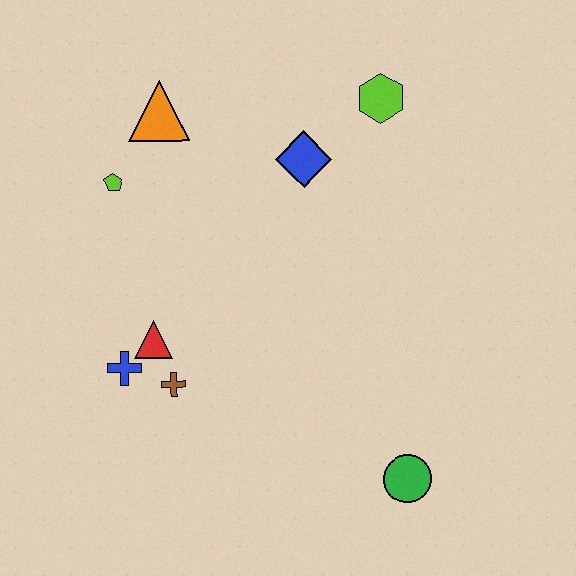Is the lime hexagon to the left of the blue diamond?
No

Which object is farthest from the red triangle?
The lime hexagon is farthest from the red triangle.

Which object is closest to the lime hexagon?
The blue diamond is closest to the lime hexagon.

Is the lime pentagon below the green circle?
No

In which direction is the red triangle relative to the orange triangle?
The red triangle is below the orange triangle.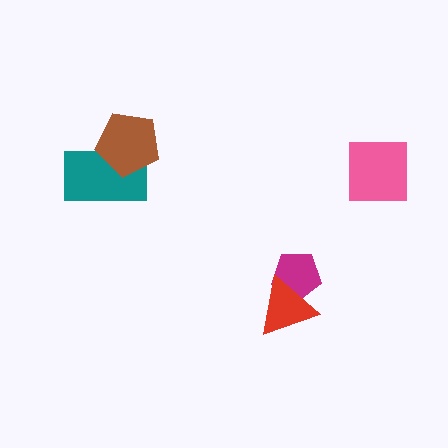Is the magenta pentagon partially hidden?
Yes, it is partially covered by another shape.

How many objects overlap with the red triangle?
1 object overlaps with the red triangle.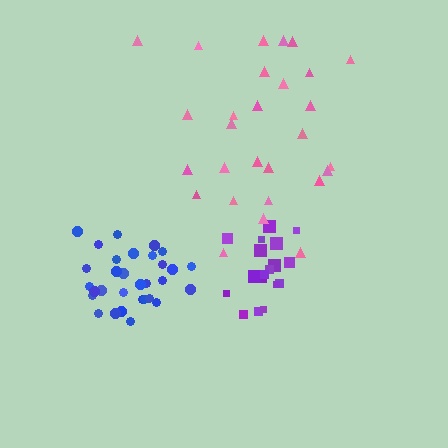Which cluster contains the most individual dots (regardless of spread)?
Blue (31).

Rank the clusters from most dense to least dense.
purple, blue, pink.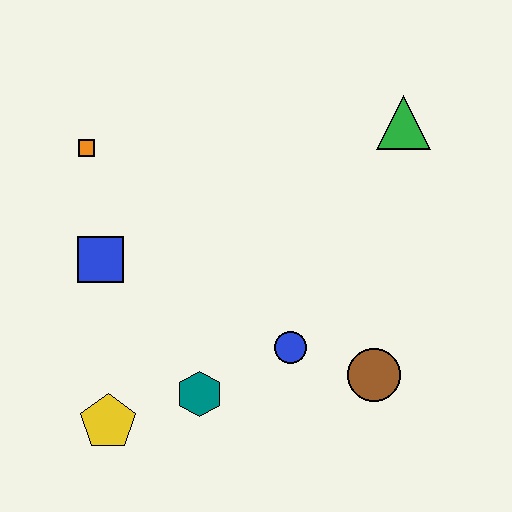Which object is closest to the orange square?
The blue square is closest to the orange square.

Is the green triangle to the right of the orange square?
Yes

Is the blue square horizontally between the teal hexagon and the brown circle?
No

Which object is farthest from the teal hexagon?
The green triangle is farthest from the teal hexagon.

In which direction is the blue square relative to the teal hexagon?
The blue square is above the teal hexagon.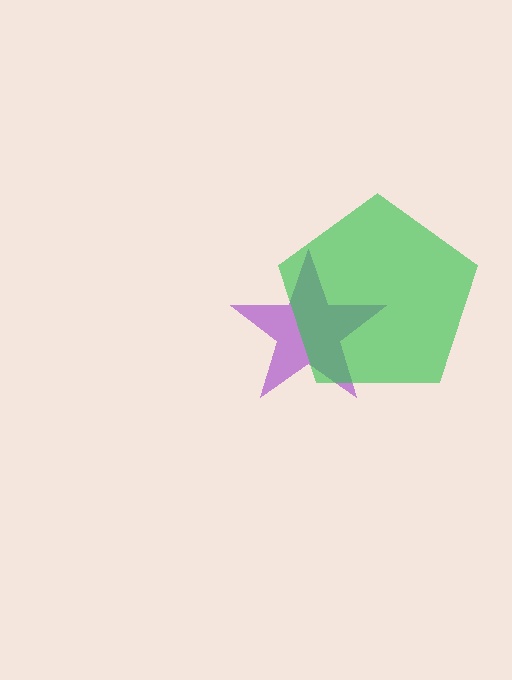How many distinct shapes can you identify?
There are 2 distinct shapes: a purple star, a green pentagon.